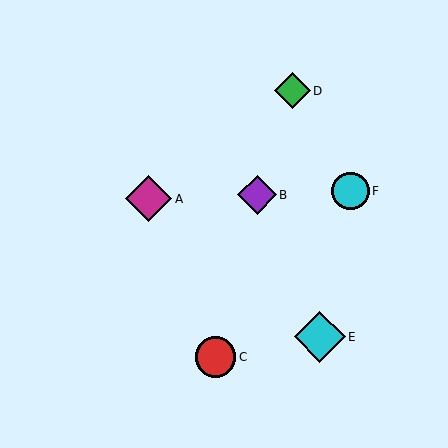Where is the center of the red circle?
The center of the red circle is at (215, 357).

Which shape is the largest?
The cyan diamond (labeled E) is the largest.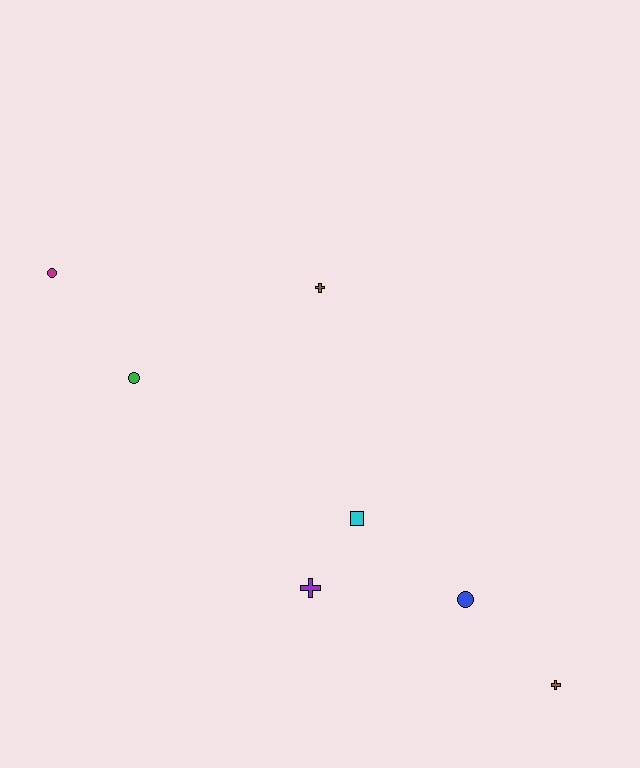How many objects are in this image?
There are 7 objects.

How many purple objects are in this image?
There is 1 purple object.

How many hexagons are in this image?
There are no hexagons.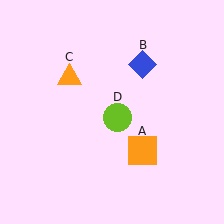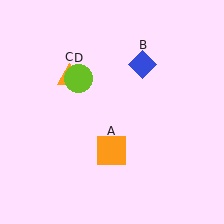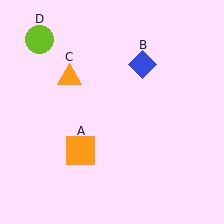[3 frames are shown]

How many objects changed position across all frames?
2 objects changed position: orange square (object A), lime circle (object D).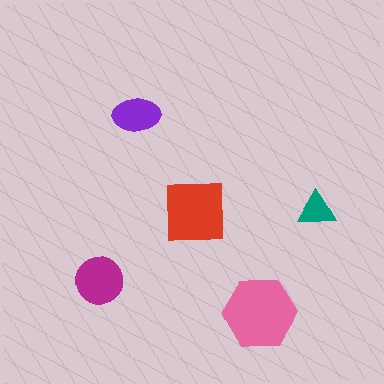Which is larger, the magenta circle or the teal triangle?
The magenta circle.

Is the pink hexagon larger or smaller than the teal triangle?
Larger.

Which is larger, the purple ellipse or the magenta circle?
The magenta circle.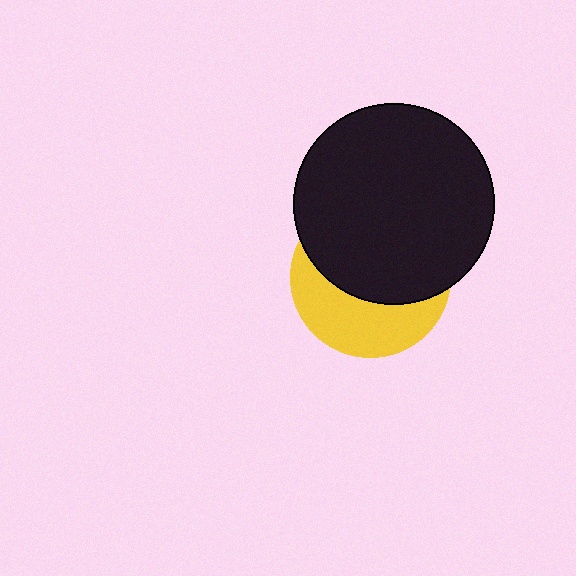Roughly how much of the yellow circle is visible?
A small part of it is visible (roughly 41%).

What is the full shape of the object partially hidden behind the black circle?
The partially hidden object is a yellow circle.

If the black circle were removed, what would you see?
You would see the complete yellow circle.